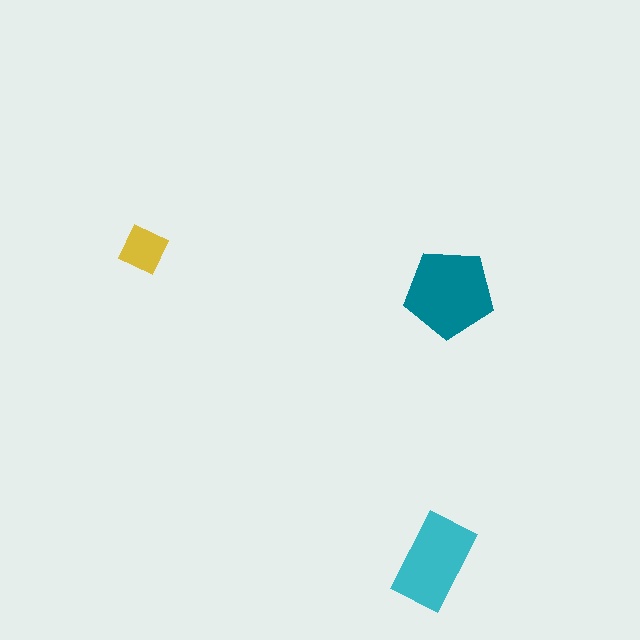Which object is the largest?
The teal pentagon.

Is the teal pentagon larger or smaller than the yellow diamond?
Larger.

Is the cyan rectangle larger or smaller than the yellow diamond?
Larger.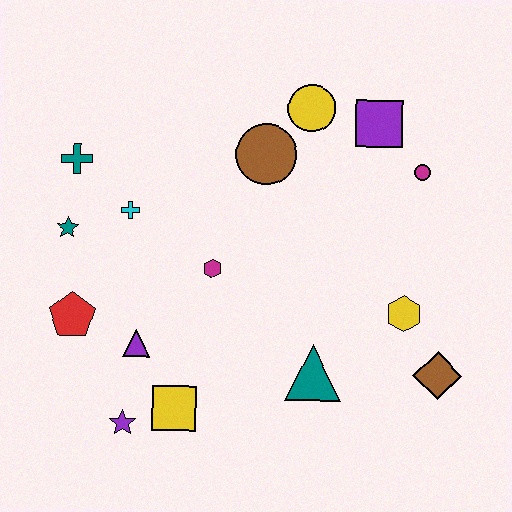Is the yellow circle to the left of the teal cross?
No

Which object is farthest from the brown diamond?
The teal cross is farthest from the brown diamond.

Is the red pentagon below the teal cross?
Yes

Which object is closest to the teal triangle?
The yellow hexagon is closest to the teal triangle.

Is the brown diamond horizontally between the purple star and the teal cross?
No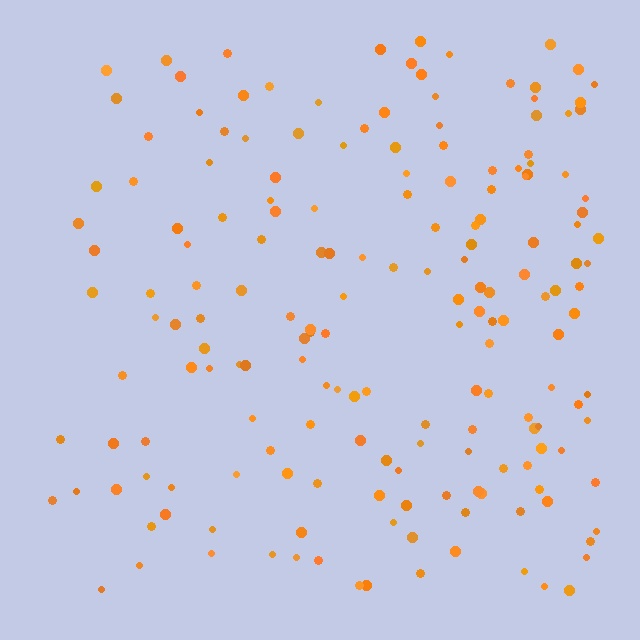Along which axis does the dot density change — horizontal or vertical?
Horizontal.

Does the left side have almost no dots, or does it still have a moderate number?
Still a moderate number, just noticeably fewer than the right.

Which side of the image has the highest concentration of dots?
The right.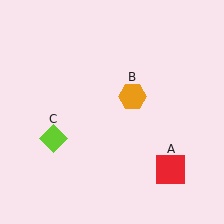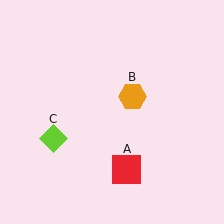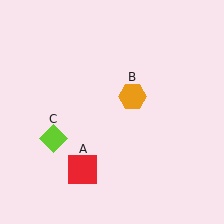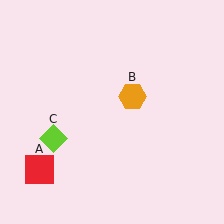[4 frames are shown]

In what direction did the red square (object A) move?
The red square (object A) moved left.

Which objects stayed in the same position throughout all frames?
Orange hexagon (object B) and lime diamond (object C) remained stationary.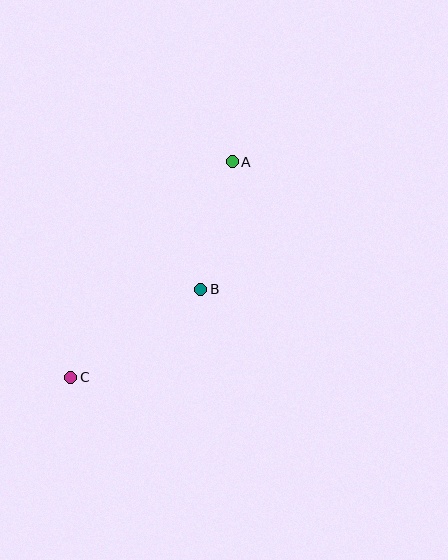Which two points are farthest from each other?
Points A and C are farthest from each other.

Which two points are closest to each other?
Points A and B are closest to each other.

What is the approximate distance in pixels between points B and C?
The distance between B and C is approximately 157 pixels.